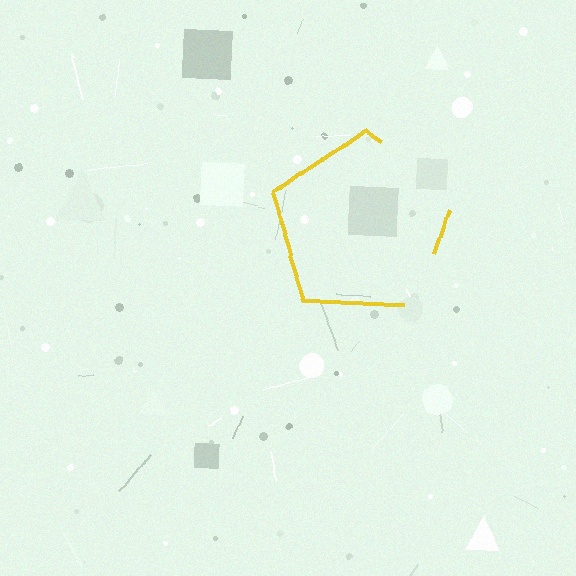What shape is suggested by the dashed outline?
The dashed outline suggests a pentagon.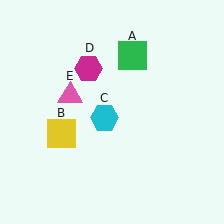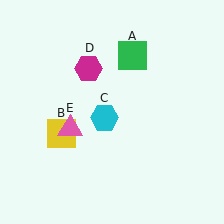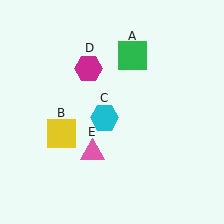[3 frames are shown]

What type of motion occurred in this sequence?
The pink triangle (object E) rotated counterclockwise around the center of the scene.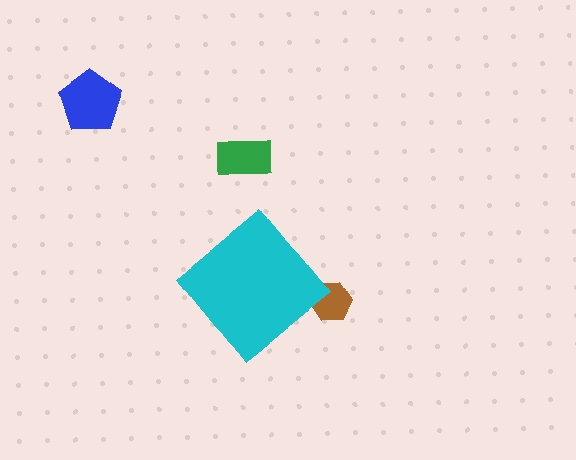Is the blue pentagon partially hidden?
No, the blue pentagon is fully visible.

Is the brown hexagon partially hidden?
Yes, the brown hexagon is partially hidden behind the cyan diamond.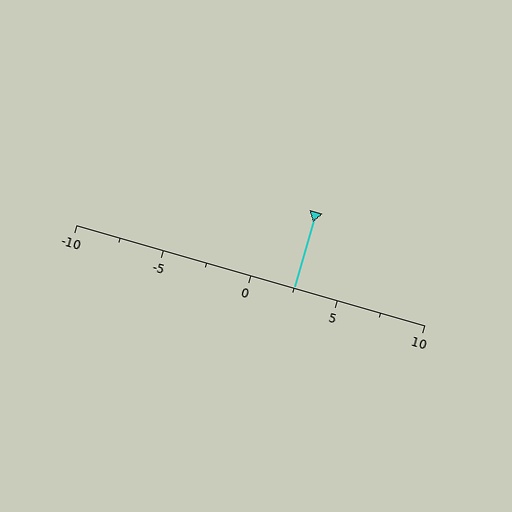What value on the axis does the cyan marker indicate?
The marker indicates approximately 2.5.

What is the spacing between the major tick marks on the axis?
The major ticks are spaced 5 apart.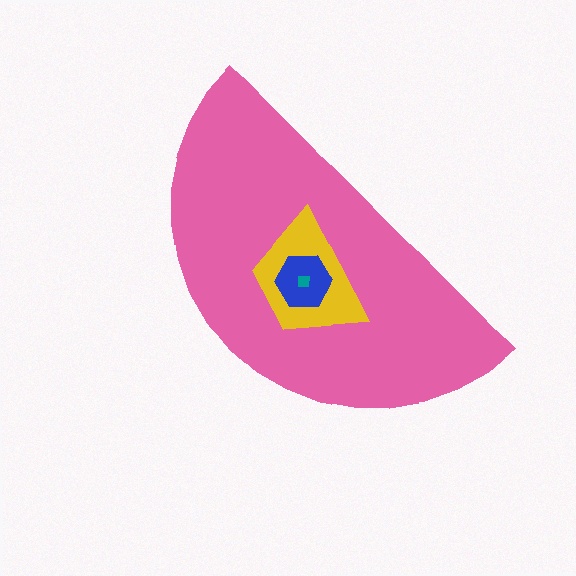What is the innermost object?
The teal square.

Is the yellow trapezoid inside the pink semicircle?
Yes.